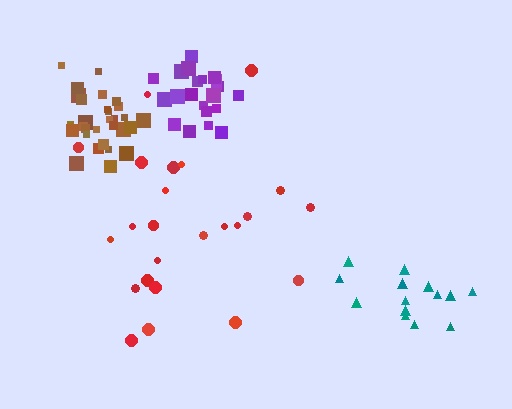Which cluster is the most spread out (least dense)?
Red.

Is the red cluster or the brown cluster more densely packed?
Brown.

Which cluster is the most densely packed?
Brown.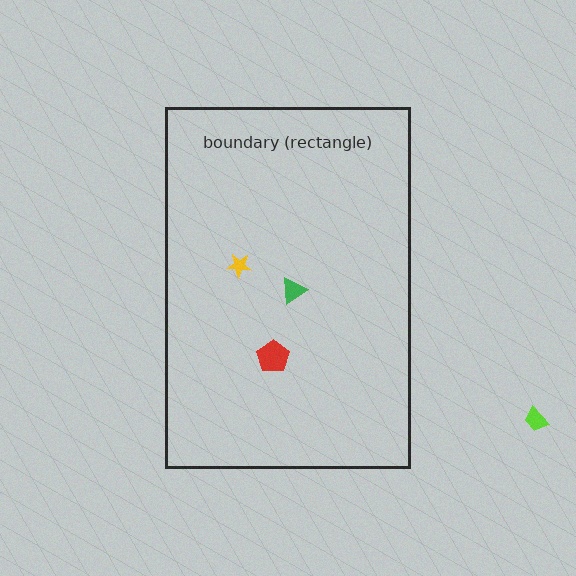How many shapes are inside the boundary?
3 inside, 1 outside.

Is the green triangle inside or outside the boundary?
Inside.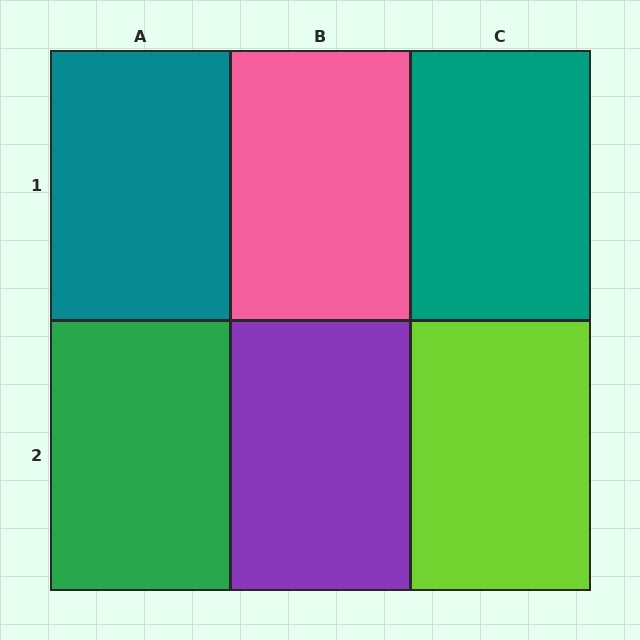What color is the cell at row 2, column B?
Purple.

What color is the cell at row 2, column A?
Green.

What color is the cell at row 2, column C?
Lime.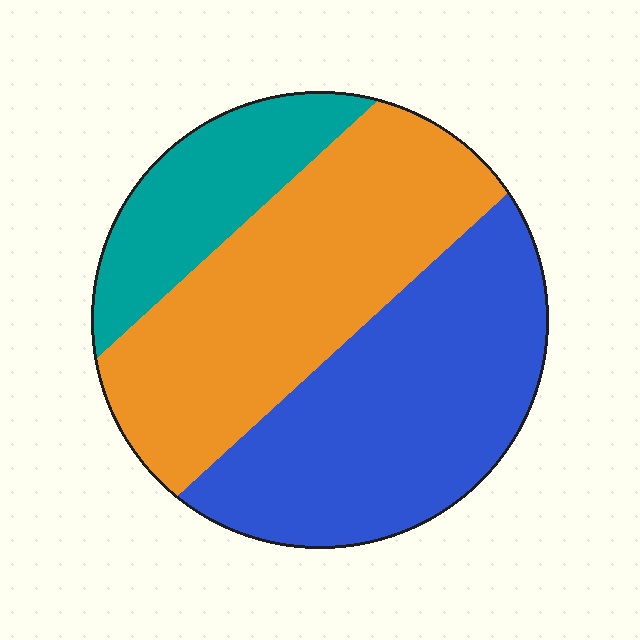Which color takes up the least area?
Teal, at roughly 20%.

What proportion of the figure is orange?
Orange takes up about two fifths (2/5) of the figure.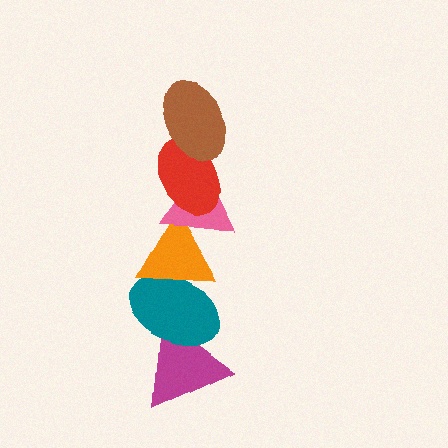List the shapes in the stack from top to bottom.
From top to bottom: the brown ellipse, the red ellipse, the pink triangle, the orange triangle, the teal ellipse, the magenta triangle.